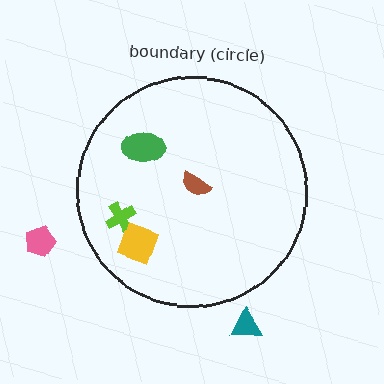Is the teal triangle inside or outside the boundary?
Outside.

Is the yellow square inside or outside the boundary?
Inside.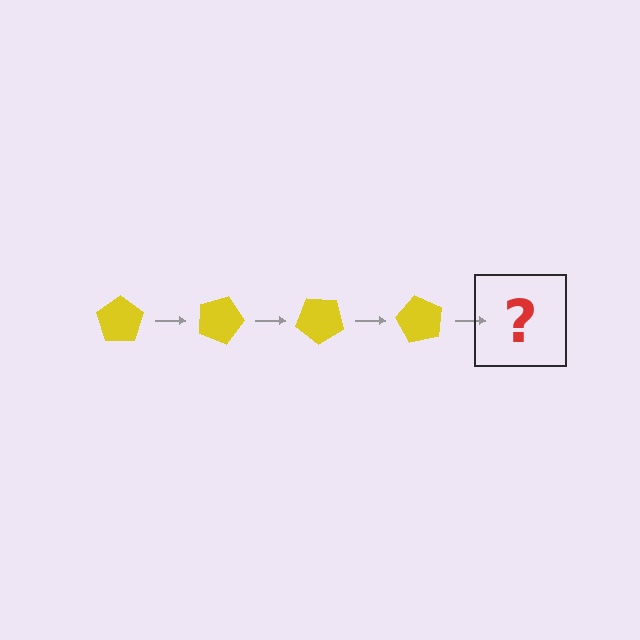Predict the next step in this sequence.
The next step is a yellow pentagon rotated 80 degrees.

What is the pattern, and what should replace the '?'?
The pattern is that the pentagon rotates 20 degrees each step. The '?' should be a yellow pentagon rotated 80 degrees.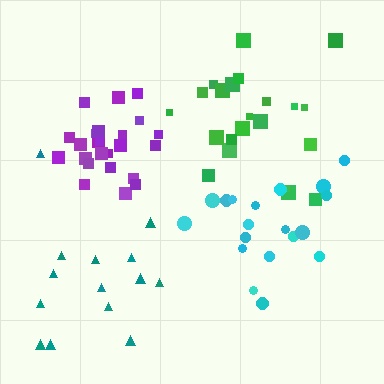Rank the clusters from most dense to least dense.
purple, cyan, green, teal.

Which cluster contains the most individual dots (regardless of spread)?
Purple (24).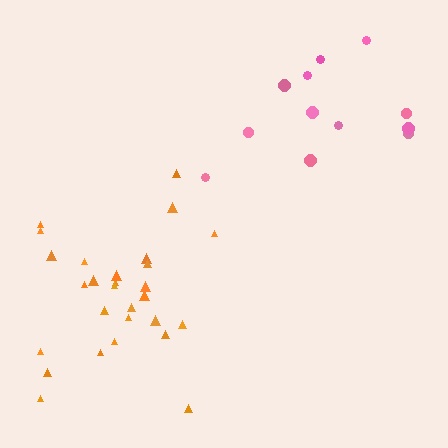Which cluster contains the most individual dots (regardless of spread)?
Orange (28).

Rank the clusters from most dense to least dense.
orange, pink.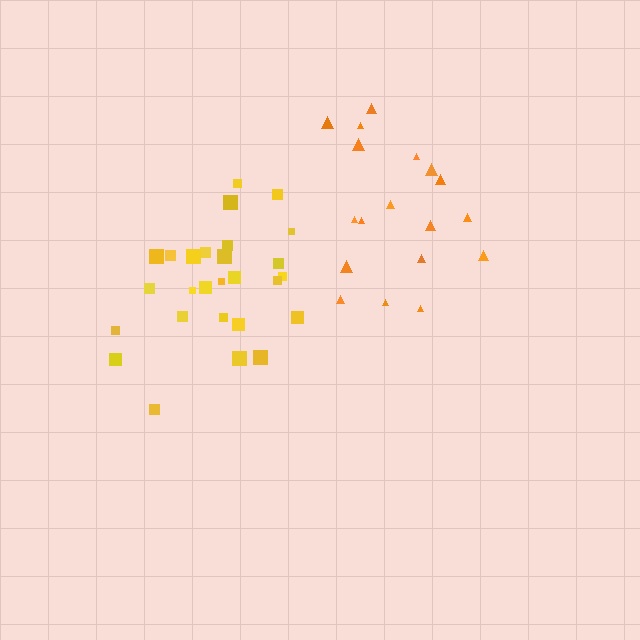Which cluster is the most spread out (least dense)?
Orange.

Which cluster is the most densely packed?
Yellow.